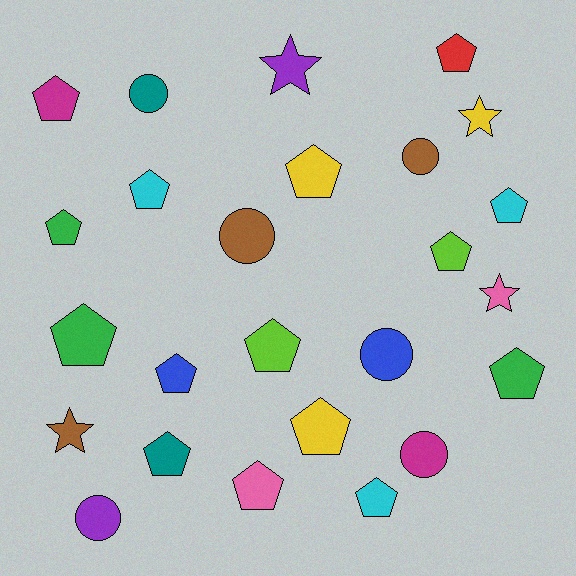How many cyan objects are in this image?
There are 3 cyan objects.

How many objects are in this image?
There are 25 objects.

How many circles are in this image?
There are 6 circles.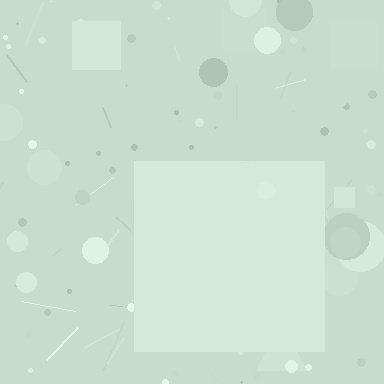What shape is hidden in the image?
A square is hidden in the image.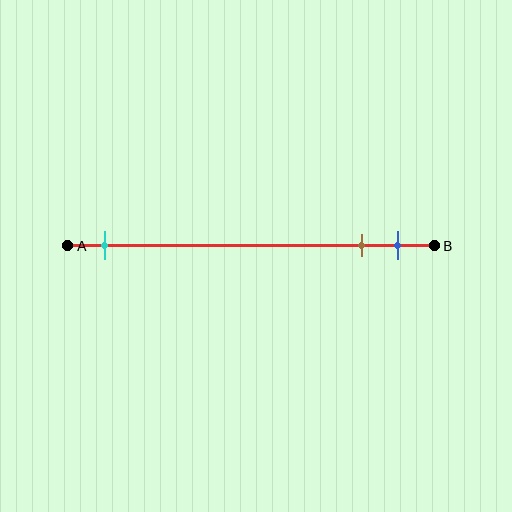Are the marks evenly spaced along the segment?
No, the marks are not evenly spaced.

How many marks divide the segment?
There are 3 marks dividing the segment.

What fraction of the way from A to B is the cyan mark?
The cyan mark is approximately 10% (0.1) of the way from A to B.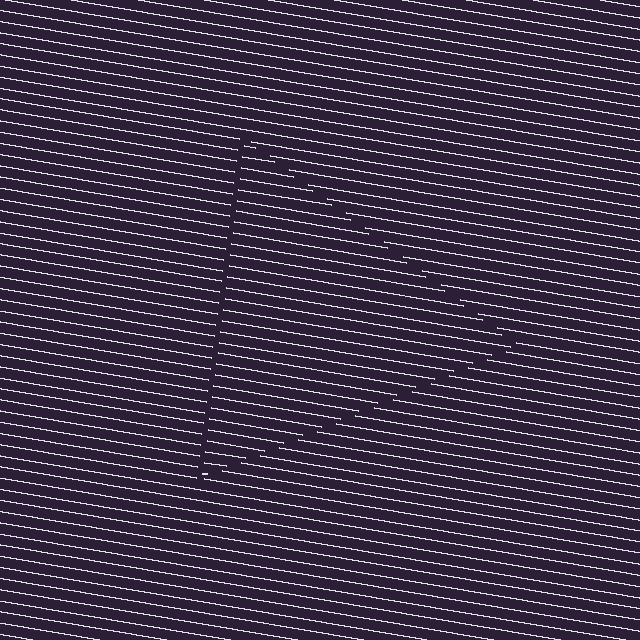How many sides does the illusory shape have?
3 sides — the line-ends trace a triangle.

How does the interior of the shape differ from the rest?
The interior of the shape contains the same grating, shifted by half a period — the contour is defined by the phase discontinuity where line-ends from the inner and outer gratings abut.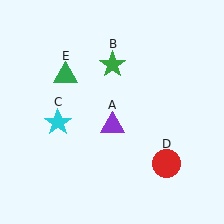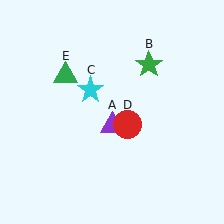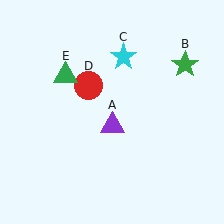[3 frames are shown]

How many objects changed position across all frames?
3 objects changed position: green star (object B), cyan star (object C), red circle (object D).